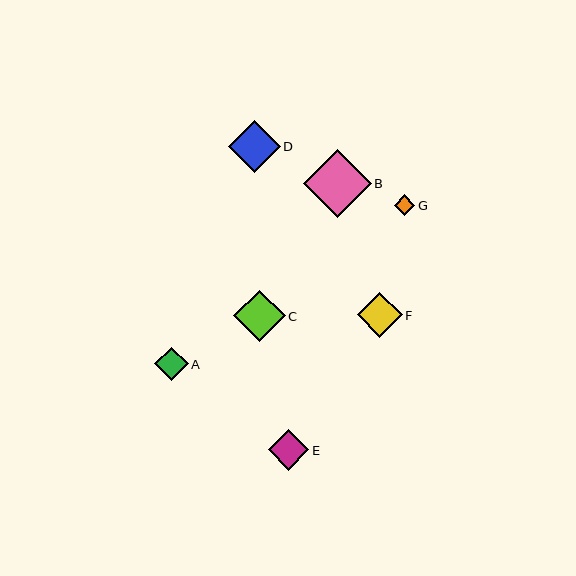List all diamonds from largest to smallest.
From largest to smallest: B, D, C, F, E, A, G.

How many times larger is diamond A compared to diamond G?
Diamond A is approximately 1.6 times the size of diamond G.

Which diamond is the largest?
Diamond B is the largest with a size of approximately 68 pixels.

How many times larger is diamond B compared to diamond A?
Diamond B is approximately 2.0 times the size of diamond A.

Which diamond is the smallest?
Diamond G is the smallest with a size of approximately 21 pixels.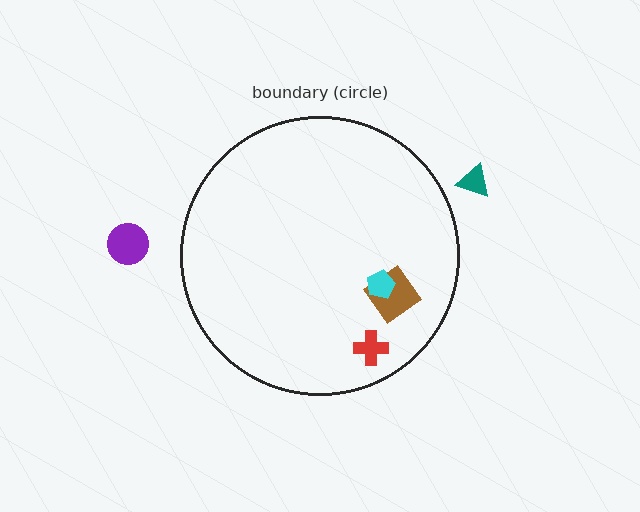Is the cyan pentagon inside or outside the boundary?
Inside.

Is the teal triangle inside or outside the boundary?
Outside.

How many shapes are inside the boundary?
3 inside, 2 outside.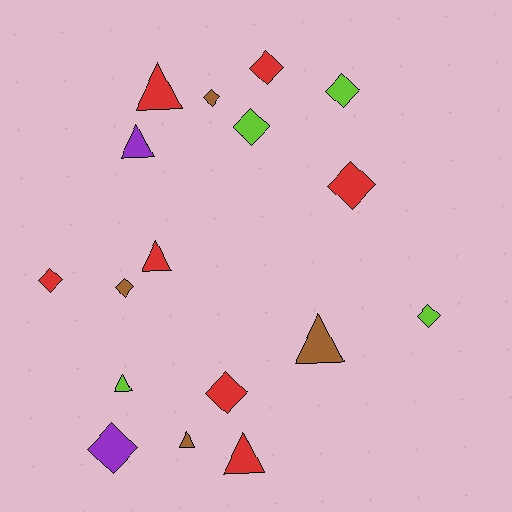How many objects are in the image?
There are 17 objects.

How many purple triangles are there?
There is 1 purple triangle.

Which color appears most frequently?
Red, with 7 objects.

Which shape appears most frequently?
Diamond, with 10 objects.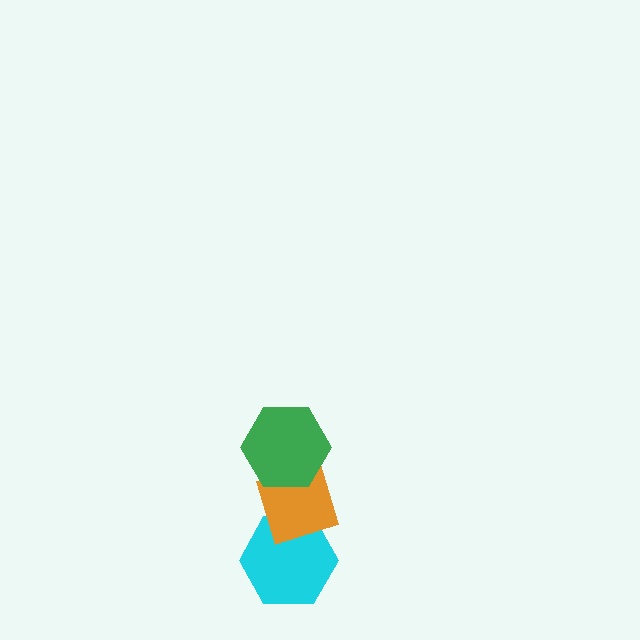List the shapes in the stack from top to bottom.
From top to bottom: the green hexagon, the orange diamond, the cyan hexagon.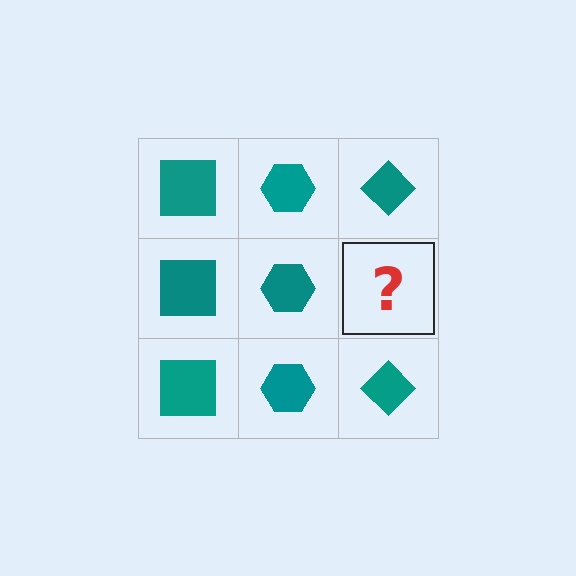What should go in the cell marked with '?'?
The missing cell should contain a teal diamond.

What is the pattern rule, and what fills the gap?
The rule is that each column has a consistent shape. The gap should be filled with a teal diamond.